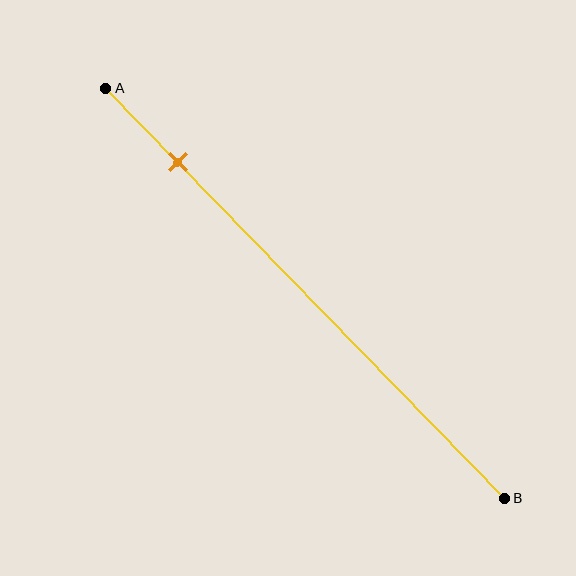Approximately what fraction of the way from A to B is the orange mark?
The orange mark is approximately 20% of the way from A to B.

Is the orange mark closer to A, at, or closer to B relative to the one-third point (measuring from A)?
The orange mark is closer to point A than the one-third point of segment AB.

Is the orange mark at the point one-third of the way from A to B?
No, the mark is at about 20% from A, not at the 33% one-third point.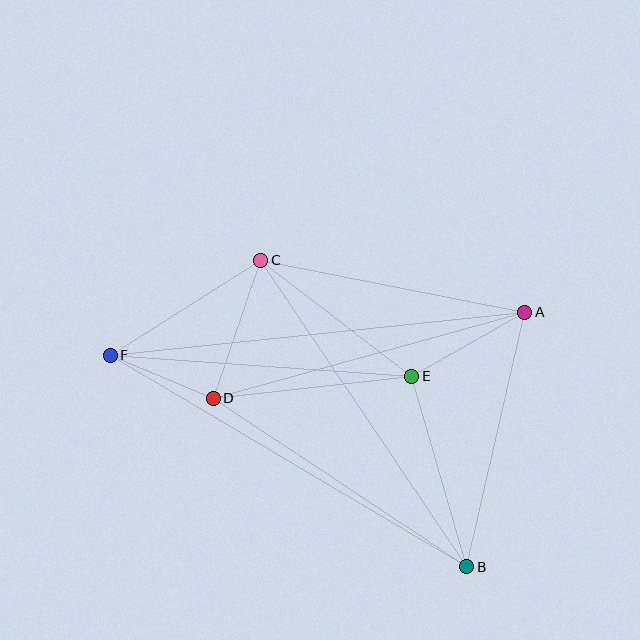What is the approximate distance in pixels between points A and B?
The distance between A and B is approximately 261 pixels.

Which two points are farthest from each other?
Points A and F are farthest from each other.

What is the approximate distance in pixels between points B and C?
The distance between B and C is approximately 369 pixels.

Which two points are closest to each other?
Points D and F are closest to each other.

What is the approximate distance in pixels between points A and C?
The distance between A and C is approximately 269 pixels.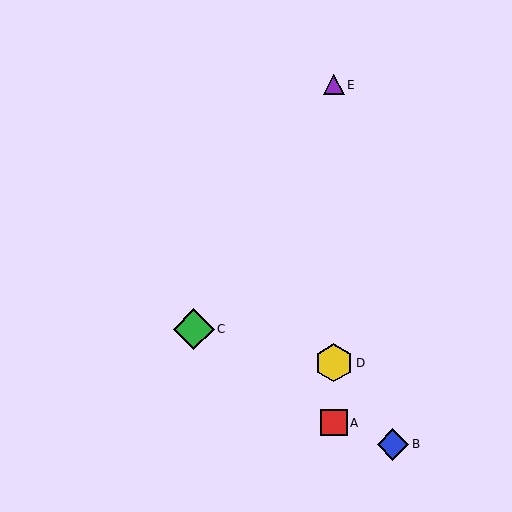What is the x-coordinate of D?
Object D is at x≈334.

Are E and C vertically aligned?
No, E is at x≈334 and C is at x≈194.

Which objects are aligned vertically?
Objects A, D, E are aligned vertically.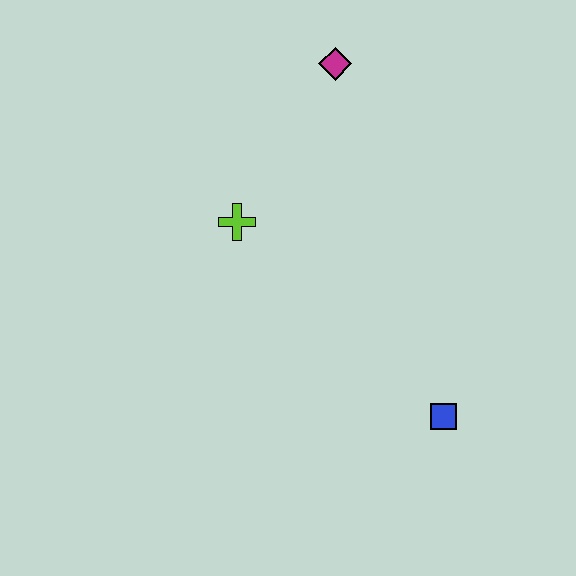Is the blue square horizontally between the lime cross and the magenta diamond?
No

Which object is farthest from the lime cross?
The blue square is farthest from the lime cross.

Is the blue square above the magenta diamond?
No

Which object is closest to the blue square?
The lime cross is closest to the blue square.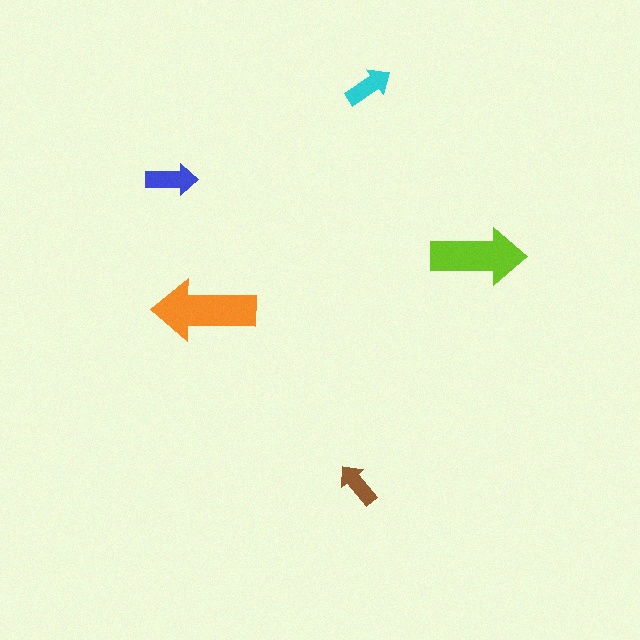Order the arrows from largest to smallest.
the orange one, the lime one, the blue one, the cyan one, the brown one.